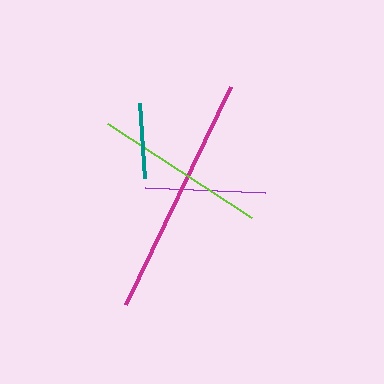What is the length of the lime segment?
The lime segment is approximately 171 pixels long.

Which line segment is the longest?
The magenta line is the longest at approximately 242 pixels.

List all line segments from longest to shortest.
From longest to shortest: magenta, lime, purple, teal.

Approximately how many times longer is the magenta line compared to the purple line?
The magenta line is approximately 2.0 times the length of the purple line.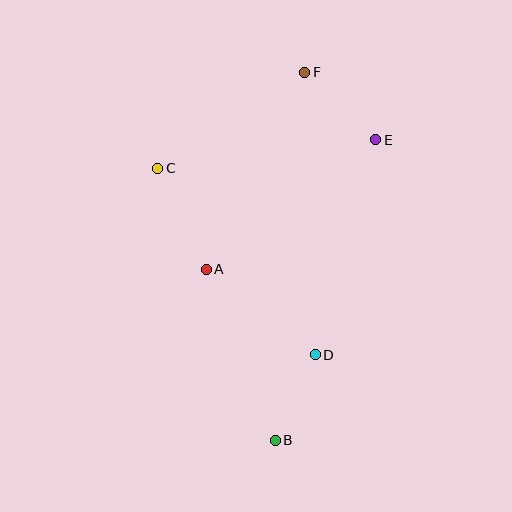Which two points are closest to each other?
Points B and D are closest to each other.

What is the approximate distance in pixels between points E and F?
The distance between E and F is approximately 99 pixels.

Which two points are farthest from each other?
Points B and F are farthest from each other.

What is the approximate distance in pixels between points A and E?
The distance between A and E is approximately 213 pixels.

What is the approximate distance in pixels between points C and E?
The distance between C and E is approximately 220 pixels.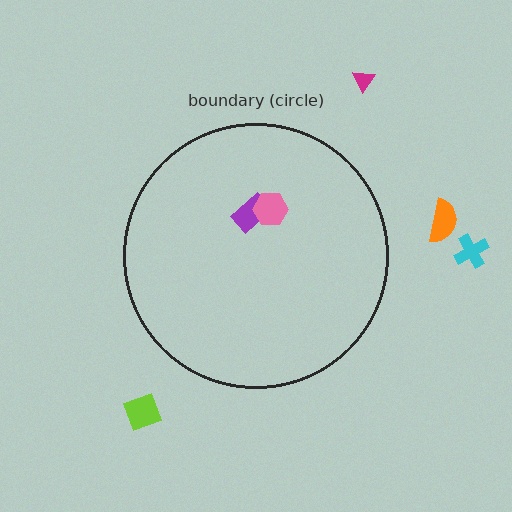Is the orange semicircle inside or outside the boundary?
Outside.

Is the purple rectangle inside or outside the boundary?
Inside.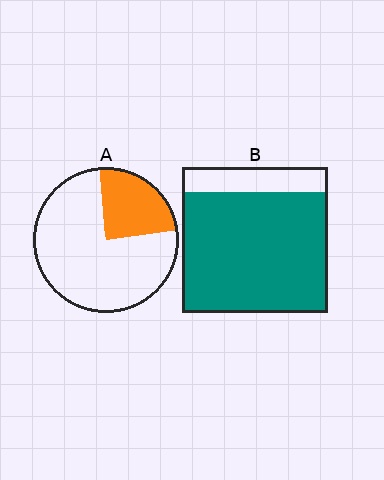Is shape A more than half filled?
No.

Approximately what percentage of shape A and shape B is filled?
A is approximately 25% and B is approximately 85%.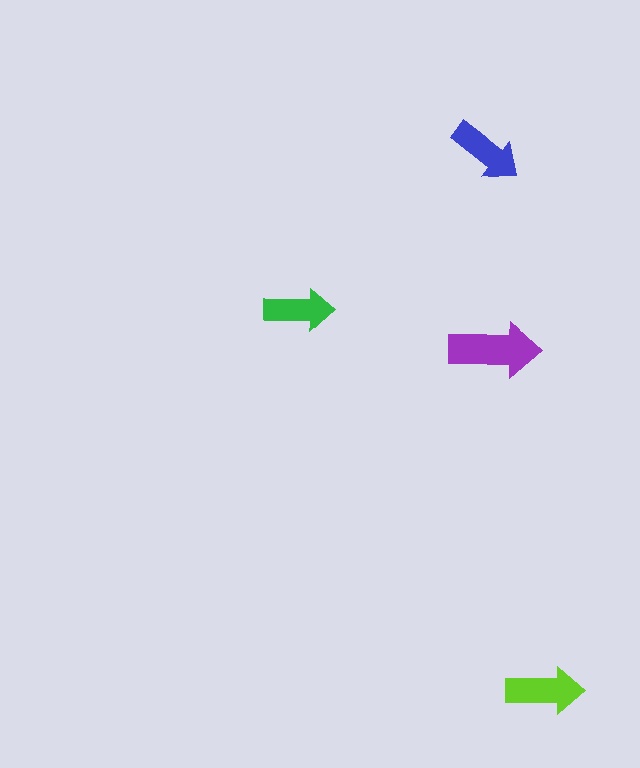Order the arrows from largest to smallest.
the purple one, the lime one, the blue one, the green one.